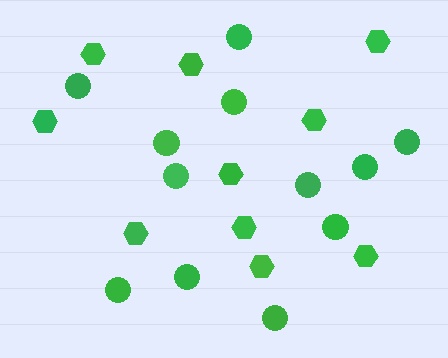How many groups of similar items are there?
There are 2 groups: one group of hexagons (10) and one group of circles (12).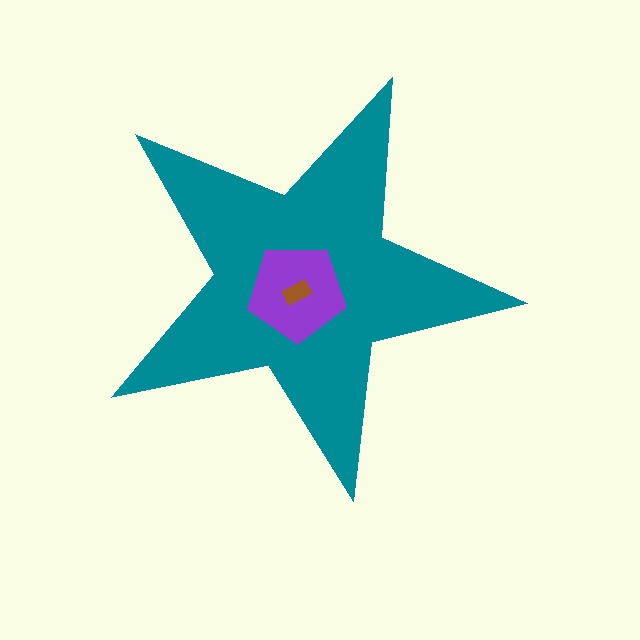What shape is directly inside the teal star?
The purple pentagon.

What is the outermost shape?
The teal star.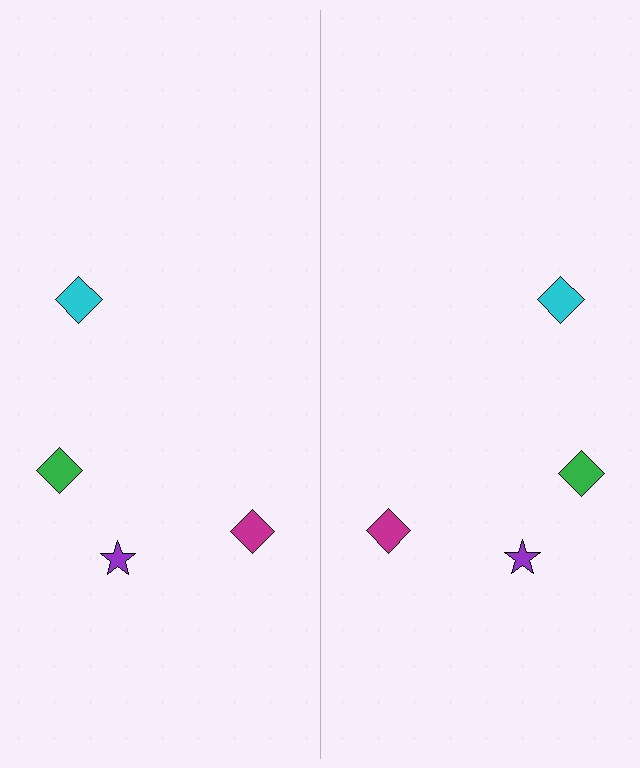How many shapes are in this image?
There are 8 shapes in this image.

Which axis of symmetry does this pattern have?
The pattern has a vertical axis of symmetry running through the center of the image.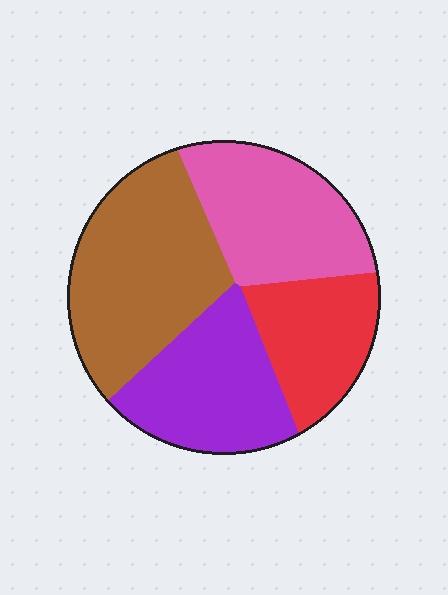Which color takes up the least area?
Red, at roughly 20%.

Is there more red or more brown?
Brown.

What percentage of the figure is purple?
Purple covers about 25% of the figure.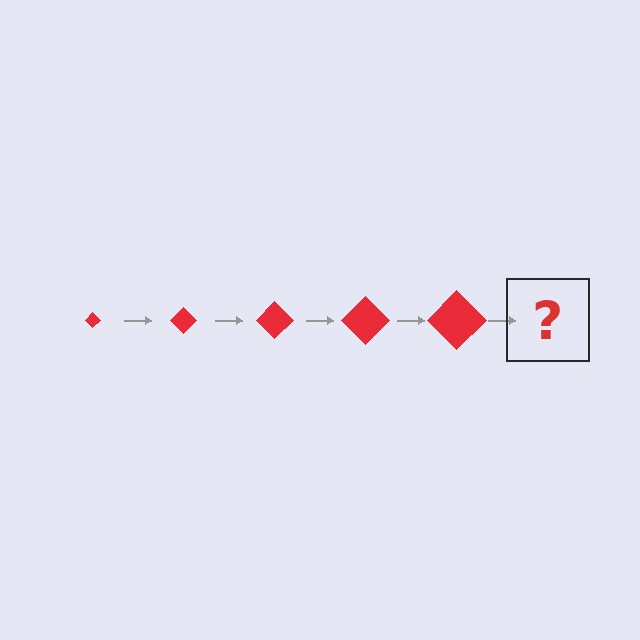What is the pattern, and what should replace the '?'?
The pattern is that the diamond gets progressively larger each step. The '?' should be a red diamond, larger than the previous one.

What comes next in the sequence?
The next element should be a red diamond, larger than the previous one.